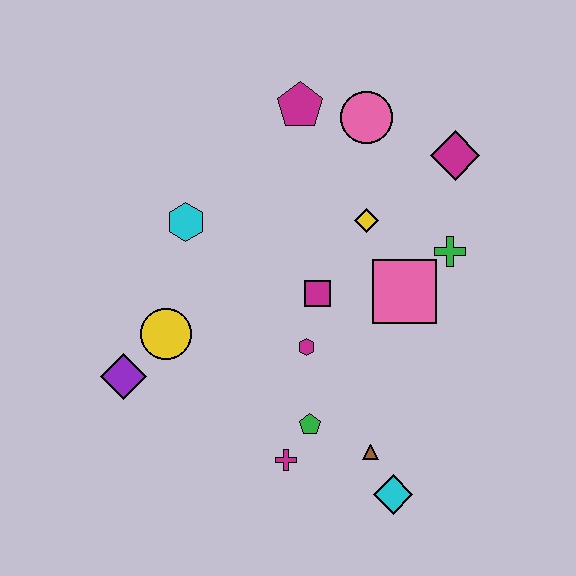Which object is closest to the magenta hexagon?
The magenta square is closest to the magenta hexagon.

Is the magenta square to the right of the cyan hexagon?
Yes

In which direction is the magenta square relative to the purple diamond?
The magenta square is to the right of the purple diamond.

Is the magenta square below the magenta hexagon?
No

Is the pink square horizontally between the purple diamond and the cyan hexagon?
No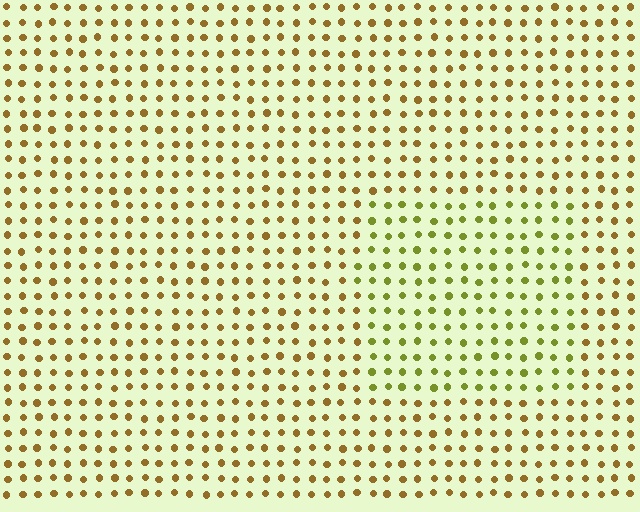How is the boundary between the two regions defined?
The boundary is defined purely by a slight shift in hue (about 36 degrees). Spacing, size, and orientation are identical on both sides.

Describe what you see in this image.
The image is filled with small brown elements in a uniform arrangement. A rectangle-shaped region is visible where the elements are tinted to a slightly different hue, forming a subtle color boundary.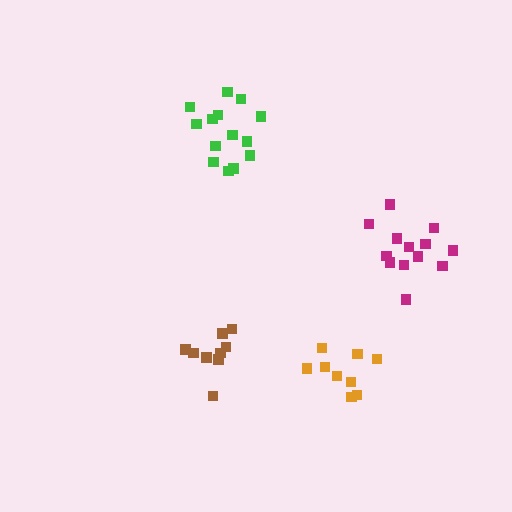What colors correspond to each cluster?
The clusters are colored: green, brown, magenta, orange.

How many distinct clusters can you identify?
There are 4 distinct clusters.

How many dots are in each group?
Group 1: 14 dots, Group 2: 9 dots, Group 3: 13 dots, Group 4: 9 dots (45 total).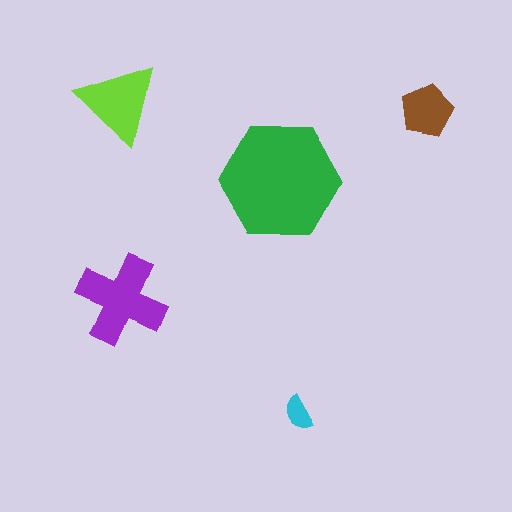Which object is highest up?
The lime triangle is topmost.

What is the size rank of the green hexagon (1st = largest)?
1st.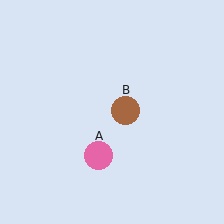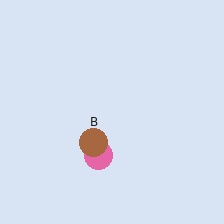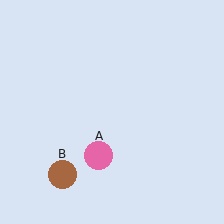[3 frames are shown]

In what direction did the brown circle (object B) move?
The brown circle (object B) moved down and to the left.